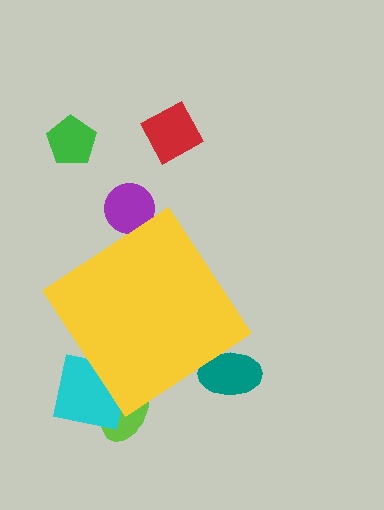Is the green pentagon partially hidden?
No, the green pentagon is fully visible.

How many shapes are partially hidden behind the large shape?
4 shapes are partially hidden.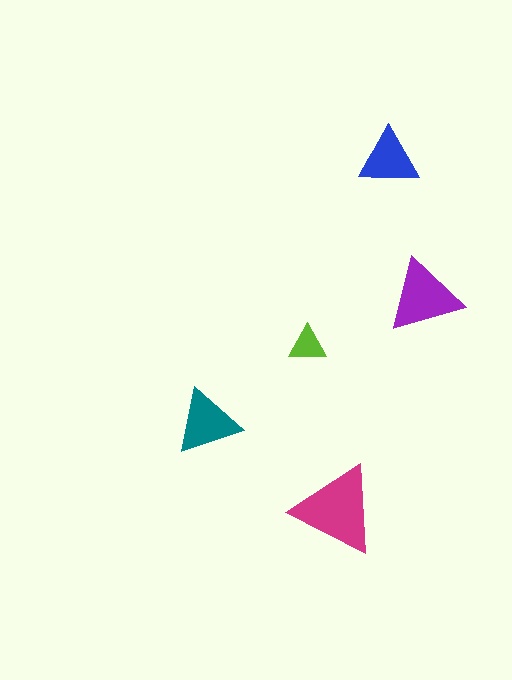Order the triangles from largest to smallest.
the magenta one, the purple one, the teal one, the blue one, the lime one.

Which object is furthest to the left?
The teal triangle is leftmost.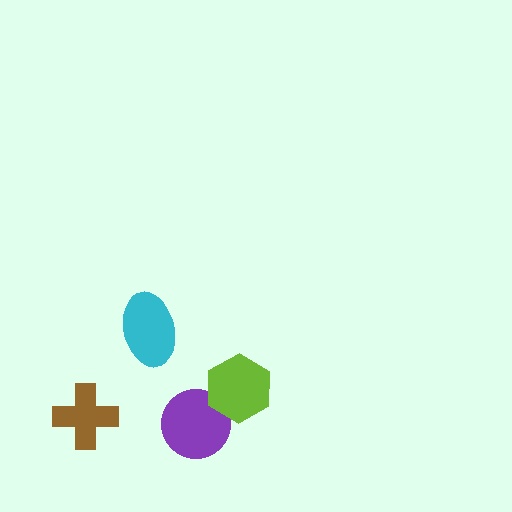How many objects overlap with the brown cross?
0 objects overlap with the brown cross.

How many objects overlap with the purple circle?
1 object overlaps with the purple circle.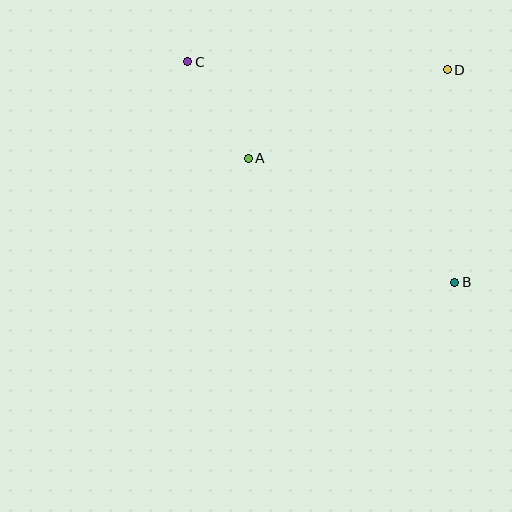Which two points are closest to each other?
Points A and C are closest to each other.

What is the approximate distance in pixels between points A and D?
The distance between A and D is approximately 218 pixels.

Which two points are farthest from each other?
Points B and C are farthest from each other.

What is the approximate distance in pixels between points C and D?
The distance between C and D is approximately 260 pixels.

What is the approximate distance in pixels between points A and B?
The distance between A and B is approximately 241 pixels.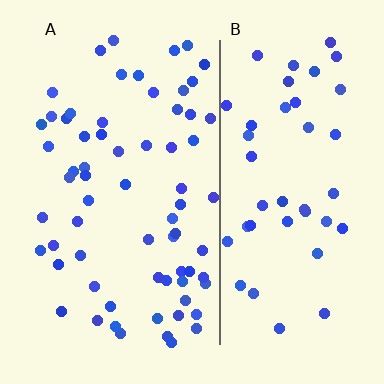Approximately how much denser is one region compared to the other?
Approximately 1.5× — region A over region B.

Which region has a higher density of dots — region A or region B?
A (the left).